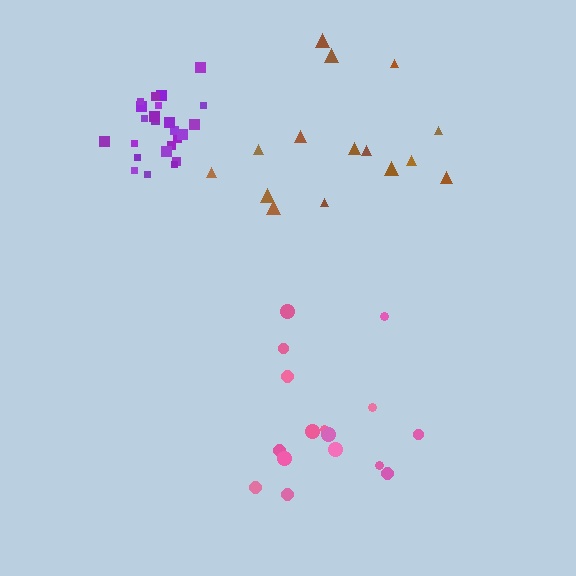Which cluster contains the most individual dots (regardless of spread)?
Purple (24).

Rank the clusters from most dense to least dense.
purple, pink, brown.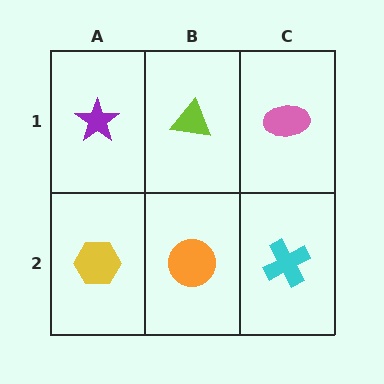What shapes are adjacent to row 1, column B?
An orange circle (row 2, column B), a purple star (row 1, column A), a pink ellipse (row 1, column C).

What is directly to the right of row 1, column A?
A lime triangle.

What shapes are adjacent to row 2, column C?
A pink ellipse (row 1, column C), an orange circle (row 2, column B).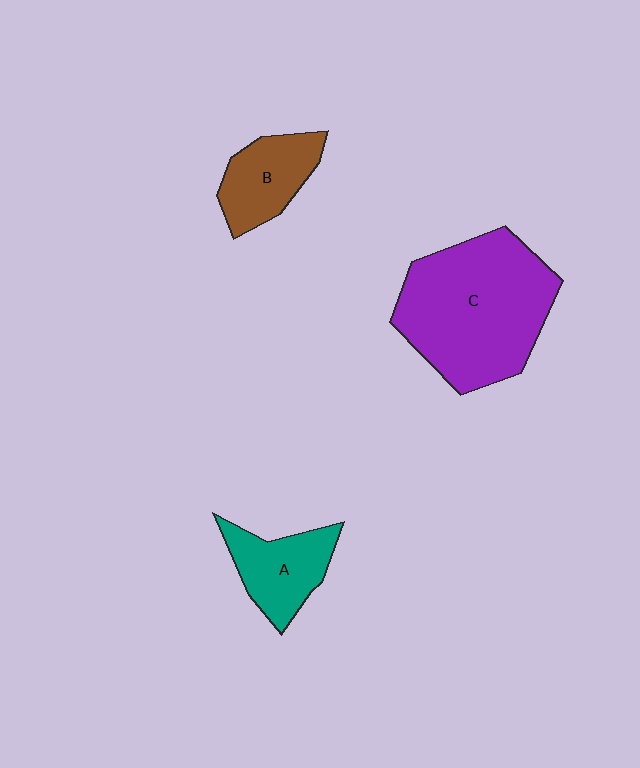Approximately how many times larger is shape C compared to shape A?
Approximately 2.5 times.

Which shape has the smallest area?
Shape B (brown).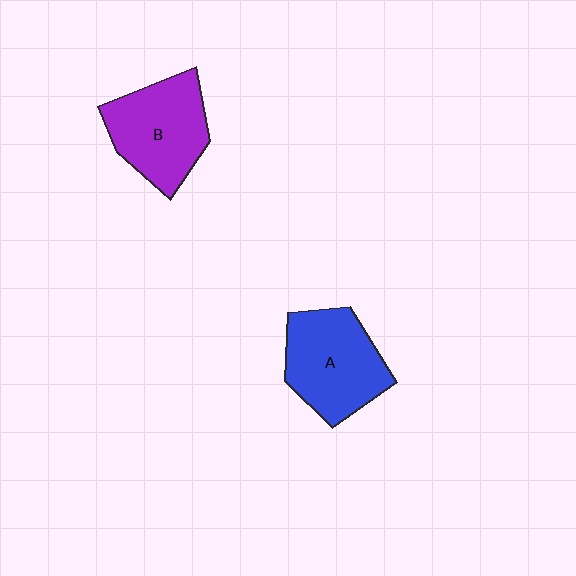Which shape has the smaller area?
Shape B (purple).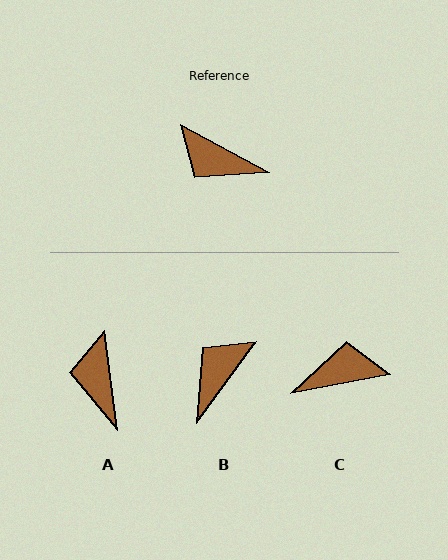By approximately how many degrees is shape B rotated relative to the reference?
Approximately 99 degrees clockwise.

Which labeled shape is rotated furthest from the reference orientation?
C, about 142 degrees away.